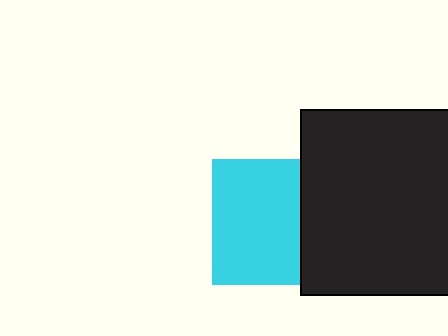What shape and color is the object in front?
The object in front is a black rectangle.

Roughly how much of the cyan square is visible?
Most of it is visible (roughly 70%).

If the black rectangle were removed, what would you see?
You would see the complete cyan square.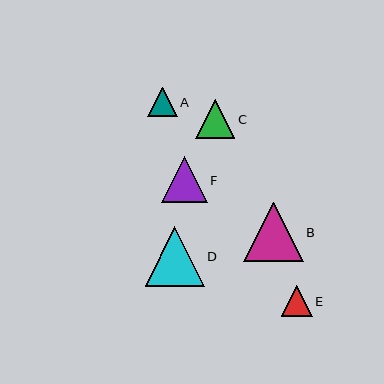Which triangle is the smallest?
Triangle A is the smallest with a size of approximately 29 pixels.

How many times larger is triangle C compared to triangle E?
Triangle C is approximately 1.3 times the size of triangle E.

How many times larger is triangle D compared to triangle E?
Triangle D is approximately 1.9 times the size of triangle E.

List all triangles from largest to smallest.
From largest to smallest: B, D, F, C, E, A.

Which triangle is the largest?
Triangle B is the largest with a size of approximately 60 pixels.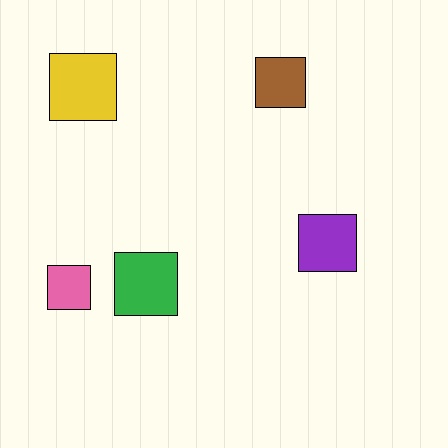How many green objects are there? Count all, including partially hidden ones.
There is 1 green object.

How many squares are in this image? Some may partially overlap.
There are 5 squares.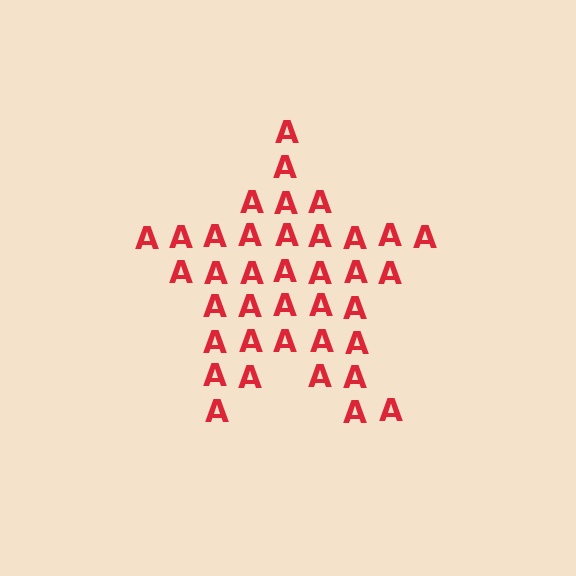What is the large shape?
The large shape is a star.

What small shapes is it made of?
It is made of small letter A's.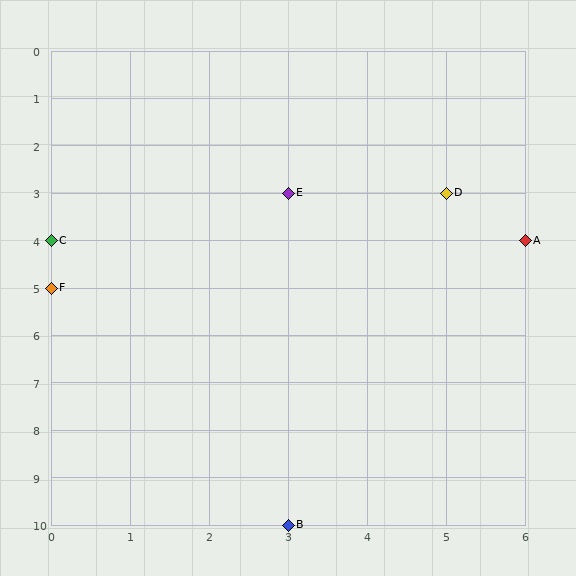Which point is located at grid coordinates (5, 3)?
Point D is at (5, 3).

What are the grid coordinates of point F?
Point F is at grid coordinates (0, 5).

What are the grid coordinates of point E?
Point E is at grid coordinates (3, 3).